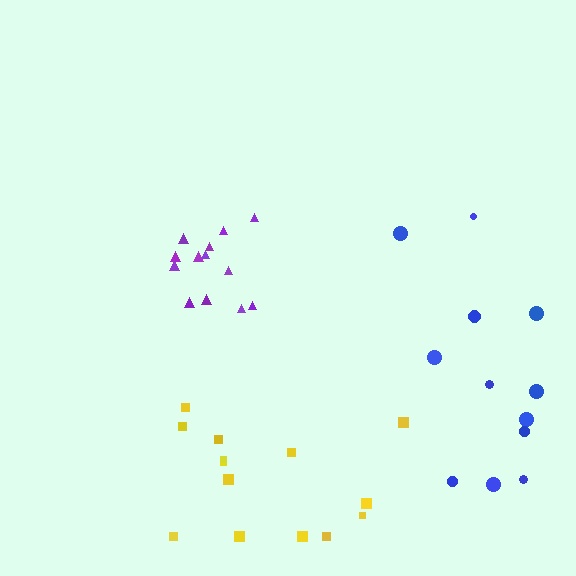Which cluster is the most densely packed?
Purple.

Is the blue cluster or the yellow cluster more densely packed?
Yellow.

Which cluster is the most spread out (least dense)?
Blue.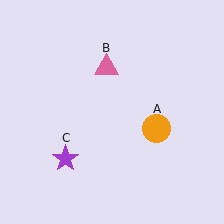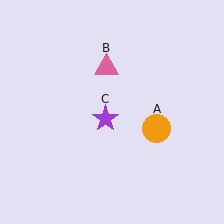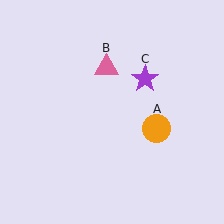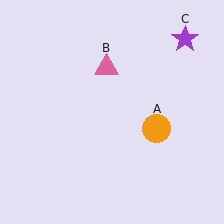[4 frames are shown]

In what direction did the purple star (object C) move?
The purple star (object C) moved up and to the right.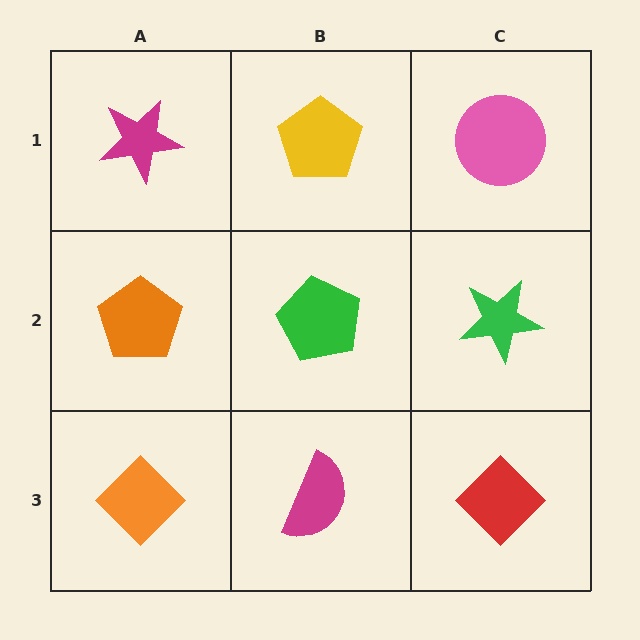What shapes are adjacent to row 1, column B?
A green pentagon (row 2, column B), a magenta star (row 1, column A), a pink circle (row 1, column C).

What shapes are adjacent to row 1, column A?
An orange pentagon (row 2, column A), a yellow pentagon (row 1, column B).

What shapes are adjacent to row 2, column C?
A pink circle (row 1, column C), a red diamond (row 3, column C), a green pentagon (row 2, column B).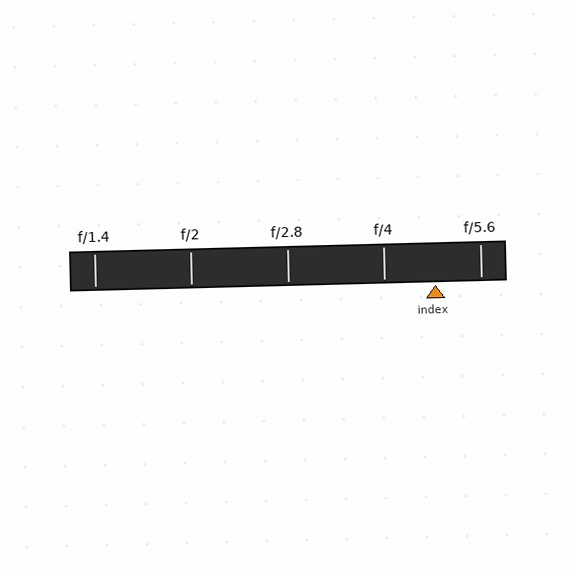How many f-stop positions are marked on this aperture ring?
There are 5 f-stop positions marked.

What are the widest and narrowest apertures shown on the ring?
The widest aperture shown is f/1.4 and the narrowest is f/5.6.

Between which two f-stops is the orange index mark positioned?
The index mark is between f/4 and f/5.6.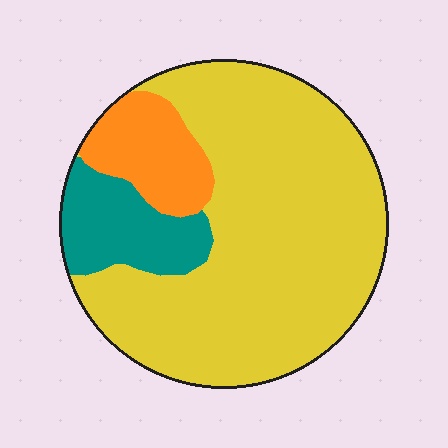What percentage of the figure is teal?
Teal takes up about one eighth (1/8) of the figure.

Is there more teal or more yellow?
Yellow.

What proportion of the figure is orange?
Orange takes up less than a quarter of the figure.